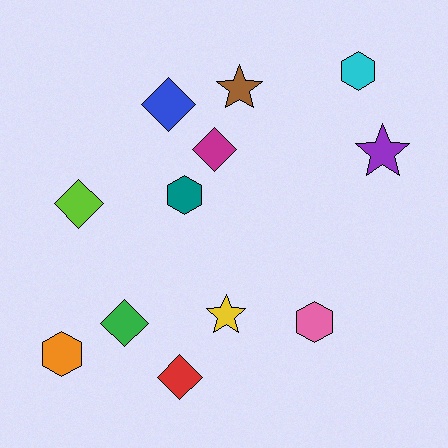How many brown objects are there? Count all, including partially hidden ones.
There is 1 brown object.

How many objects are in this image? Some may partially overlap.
There are 12 objects.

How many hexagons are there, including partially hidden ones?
There are 4 hexagons.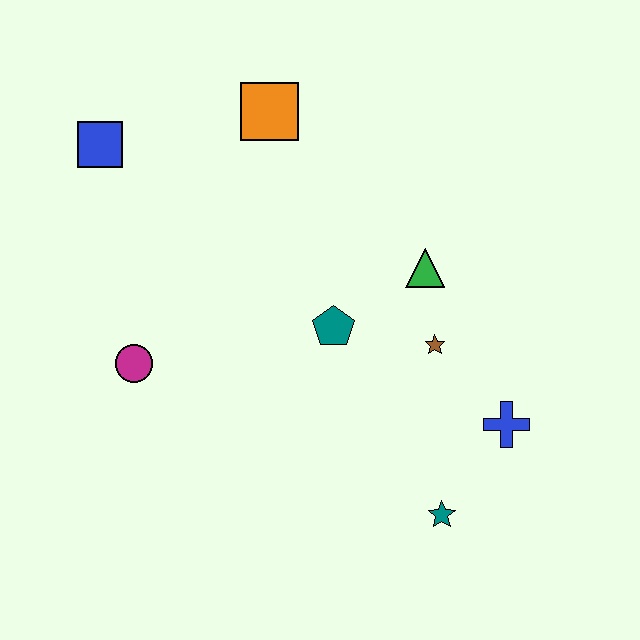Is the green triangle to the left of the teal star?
Yes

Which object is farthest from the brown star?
The blue square is farthest from the brown star.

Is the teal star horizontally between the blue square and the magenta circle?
No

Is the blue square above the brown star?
Yes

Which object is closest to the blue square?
The orange square is closest to the blue square.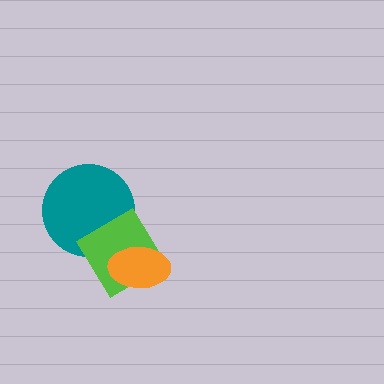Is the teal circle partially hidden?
Yes, it is partially covered by another shape.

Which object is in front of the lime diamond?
The orange ellipse is in front of the lime diamond.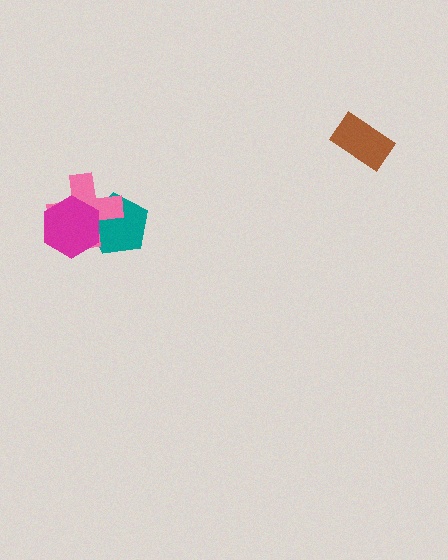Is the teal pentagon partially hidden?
Yes, it is partially covered by another shape.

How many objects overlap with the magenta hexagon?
2 objects overlap with the magenta hexagon.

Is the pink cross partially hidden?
Yes, it is partially covered by another shape.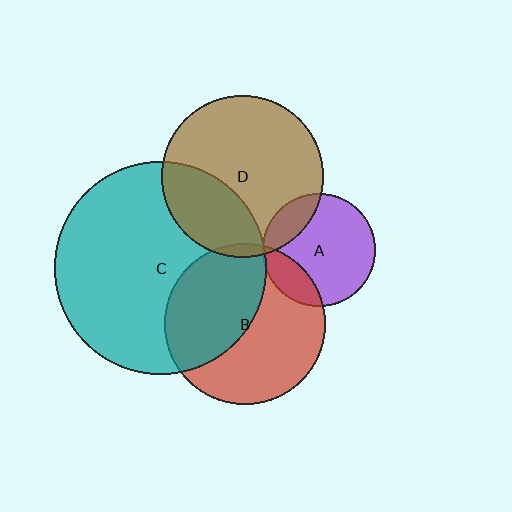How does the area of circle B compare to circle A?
Approximately 2.0 times.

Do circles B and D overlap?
Yes.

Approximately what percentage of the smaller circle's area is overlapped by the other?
Approximately 5%.